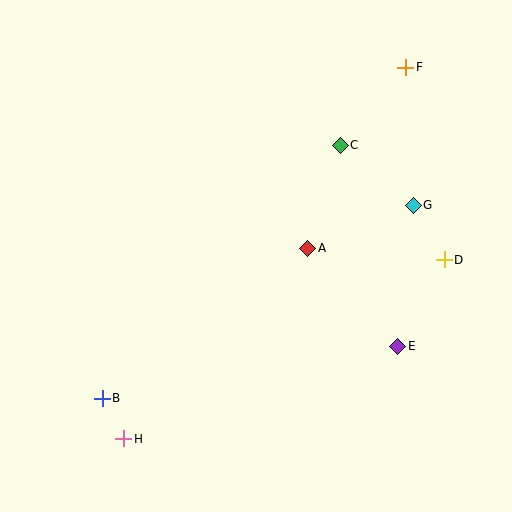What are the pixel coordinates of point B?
Point B is at (102, 398).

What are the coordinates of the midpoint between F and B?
The midpoint between F and B is at (254, 233).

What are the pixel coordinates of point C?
Point C is at (340, 145).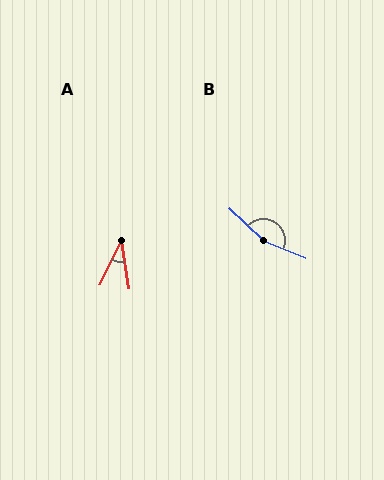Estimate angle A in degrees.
Approximately 35 degrees.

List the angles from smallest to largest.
A (35°), B (159°).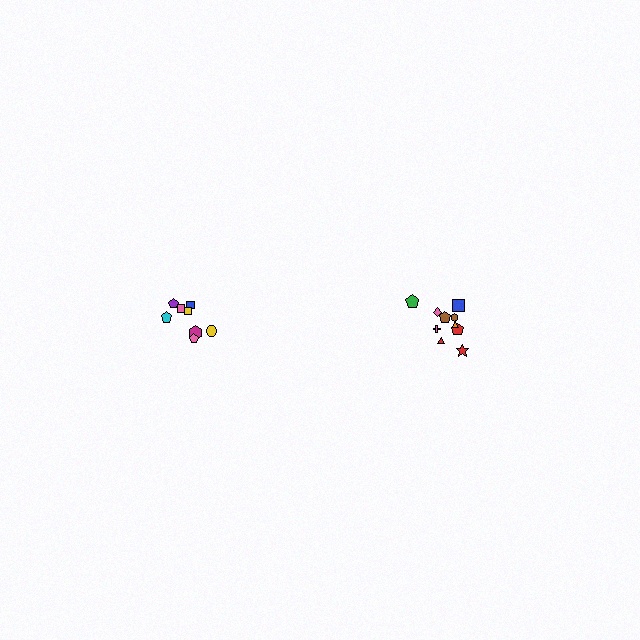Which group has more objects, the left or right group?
The right group.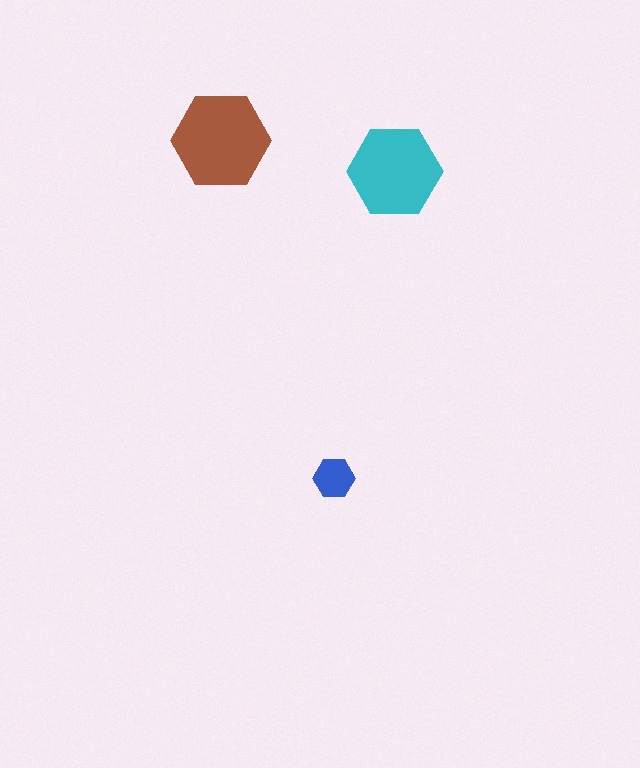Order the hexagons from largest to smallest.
the brown one, the cyan one, the blue one.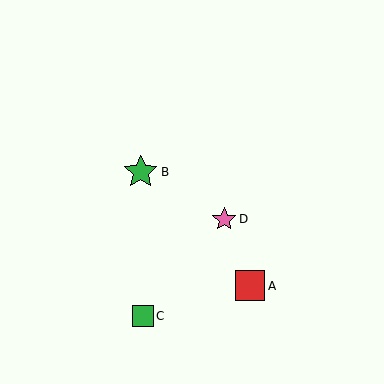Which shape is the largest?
The green star (labeled B) is the largest.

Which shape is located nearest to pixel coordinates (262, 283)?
The red square (labeled A) at (250, 286) is nearest to that location.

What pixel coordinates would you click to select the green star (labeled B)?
Click at (141, 172) to select the green star B.